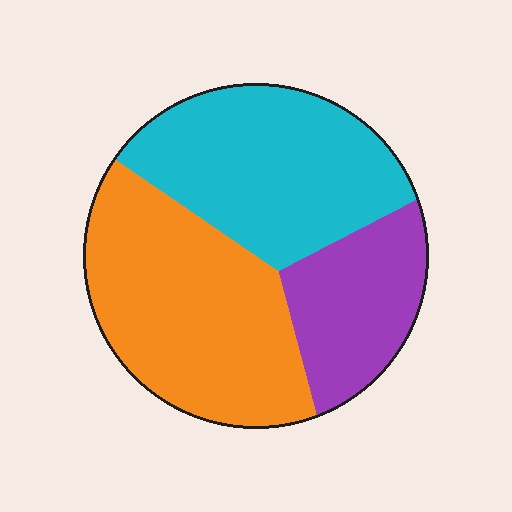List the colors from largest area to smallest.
From largest to smallest: orange, cyan, purple.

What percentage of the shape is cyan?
Cyan covers 37% of the shape.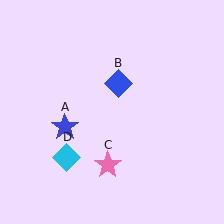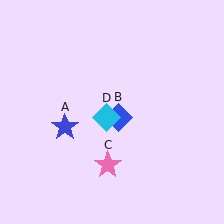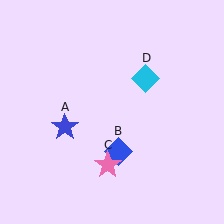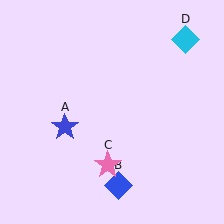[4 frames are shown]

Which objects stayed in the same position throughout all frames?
Blue star (object A) and pink star (object C) remained stationary.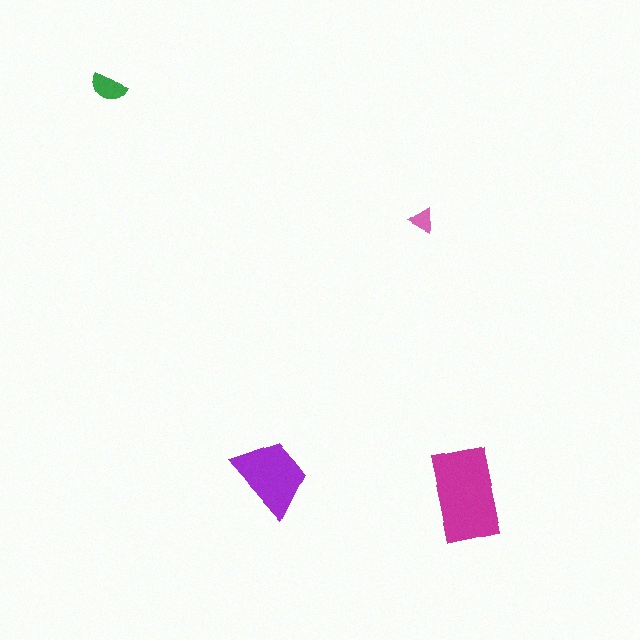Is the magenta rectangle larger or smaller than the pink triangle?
Larger.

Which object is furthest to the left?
The green semicircle is leftmost.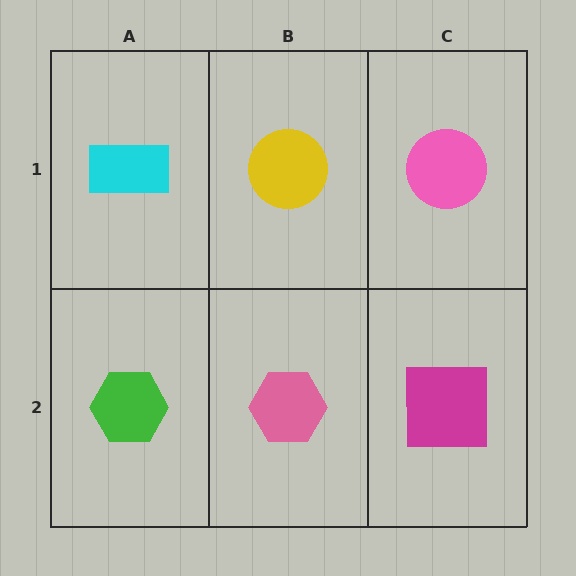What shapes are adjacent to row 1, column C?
A magenta square (row 2, column C), a yellow circle (row 1, column B).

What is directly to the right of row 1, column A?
A yellow circle.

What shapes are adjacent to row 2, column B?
A yellow circle (row 1, column B), a green hexagon (row 2, column A), a magenta square (row 2, column C).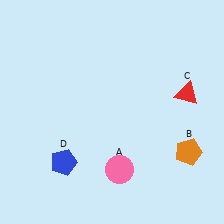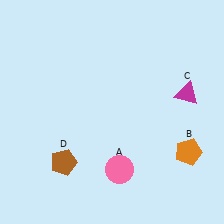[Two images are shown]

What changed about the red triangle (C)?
In Image 1, C is red. In Image 2, it changed to magenta.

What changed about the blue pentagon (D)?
In Image 1, D is blue. In Image 2, it changed to brown.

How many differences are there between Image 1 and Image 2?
There are 2 differences between the two images.